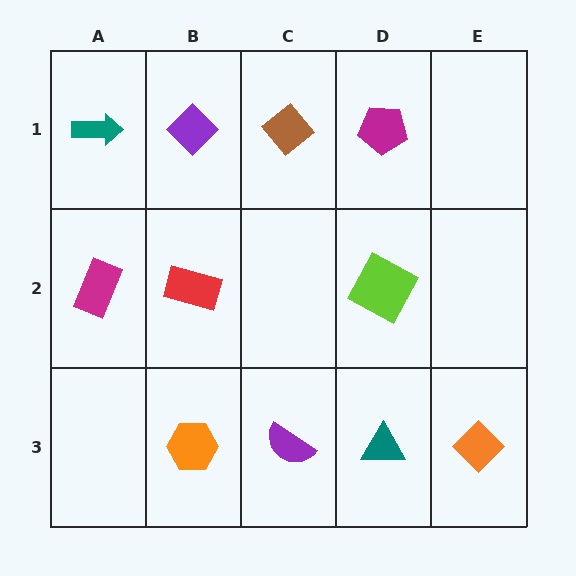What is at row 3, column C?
A purple semicircle.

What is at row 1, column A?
A teal arrow.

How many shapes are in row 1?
4 shapes.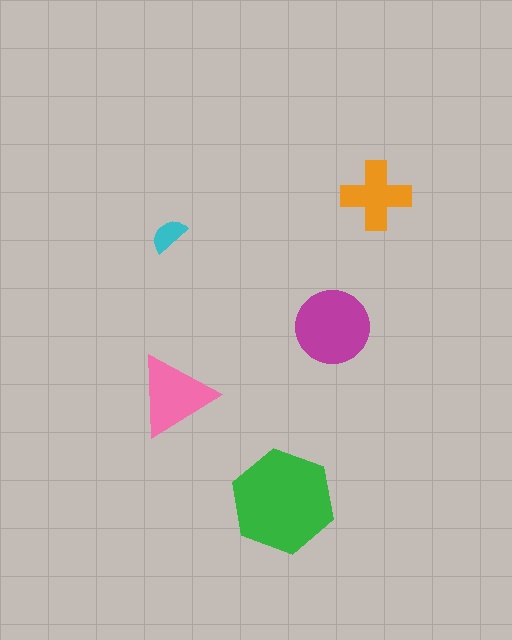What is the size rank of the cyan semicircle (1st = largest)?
5th.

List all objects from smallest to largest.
The cyan semicircle, the orange cross, the pink triangle, the magenta circle, the green hexagon.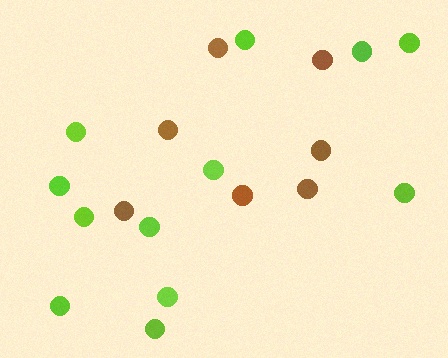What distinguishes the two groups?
There are 2 groups: one group of brown circles (7) and one group of lime circles (12).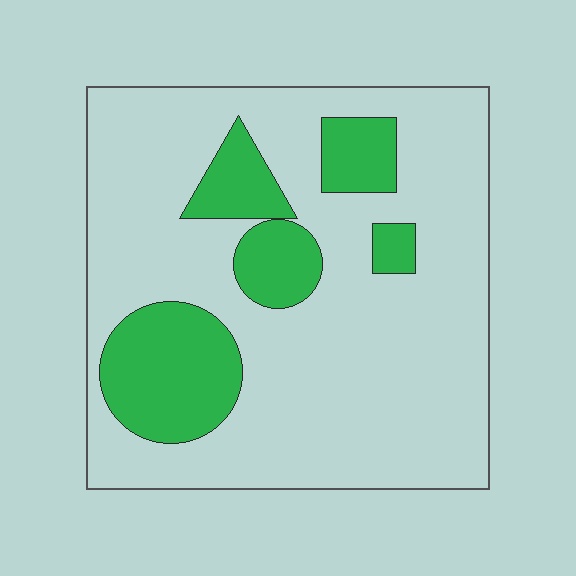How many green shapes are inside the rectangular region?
5.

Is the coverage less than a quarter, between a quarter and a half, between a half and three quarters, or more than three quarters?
Less than a quarter.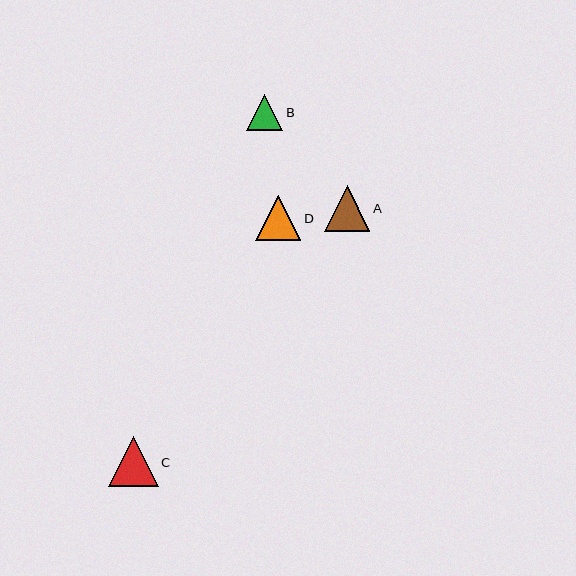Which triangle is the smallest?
Triangle B is the smallest with a size of approximately 36 pixels.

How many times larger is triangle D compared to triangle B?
Triangle D is approximately 1.2 times the size of triangle B.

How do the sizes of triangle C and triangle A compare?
Triangle C and triangle A are approximately the same size.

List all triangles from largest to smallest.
From largest to smallest: C, A, D, B.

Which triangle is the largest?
Triangle C is the largest with a size of approximately 50 pixels.